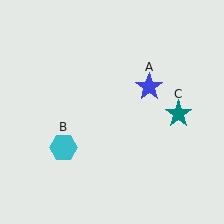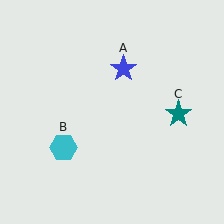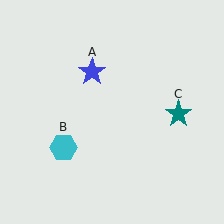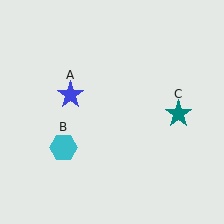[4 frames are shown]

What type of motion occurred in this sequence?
The blue star (object A) rotated counterclockwise around the center of the scene.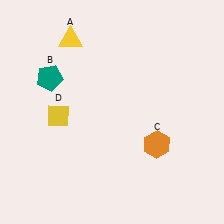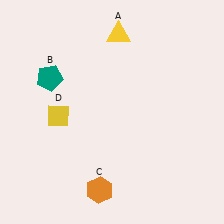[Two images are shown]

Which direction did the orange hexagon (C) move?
The orange hexagon (C) moved left.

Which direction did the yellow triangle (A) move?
The yellow triangle (A) moved right.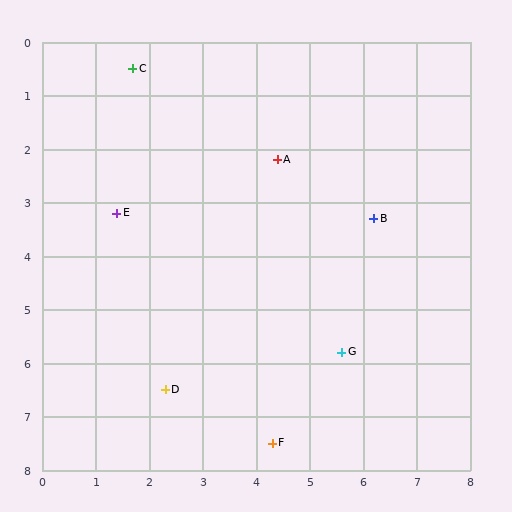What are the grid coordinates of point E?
Point E is at approximately (1.4, 3.2).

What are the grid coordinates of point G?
Point G is at approximately (5.6, 5.8).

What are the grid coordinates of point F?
Point F is at approximately (4.3, 7.5).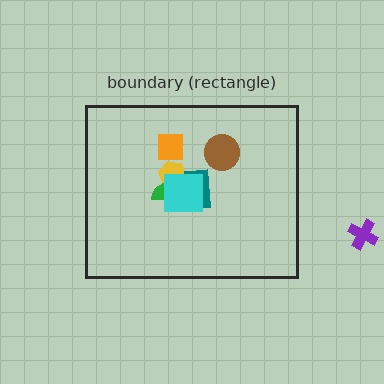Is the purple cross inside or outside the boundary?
Outside.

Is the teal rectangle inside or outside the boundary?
Inside.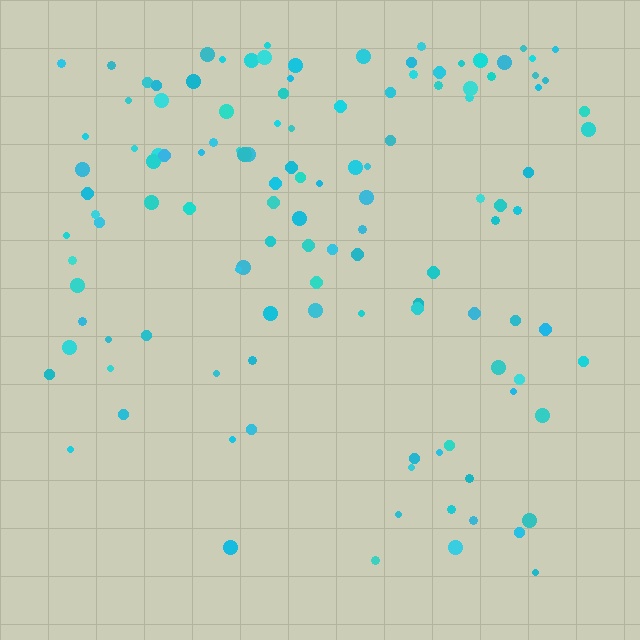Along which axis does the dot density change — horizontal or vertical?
Vertical.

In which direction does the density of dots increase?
From bottom to top, with the top side densest.